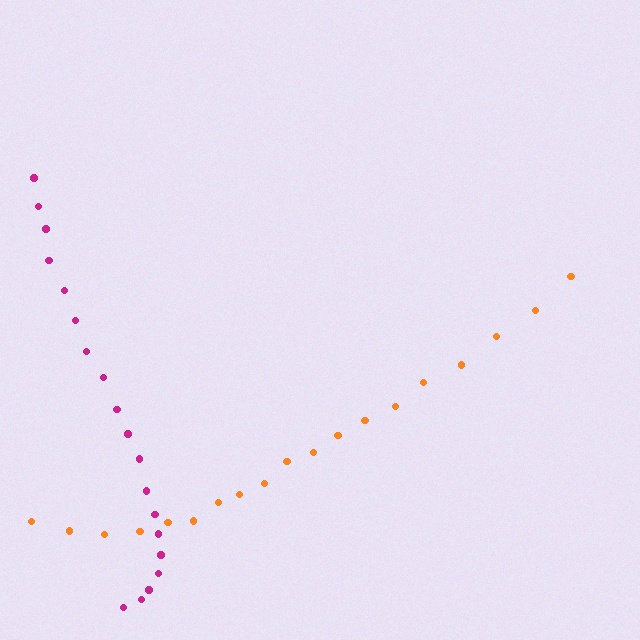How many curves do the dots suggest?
There are 2 distinct paths.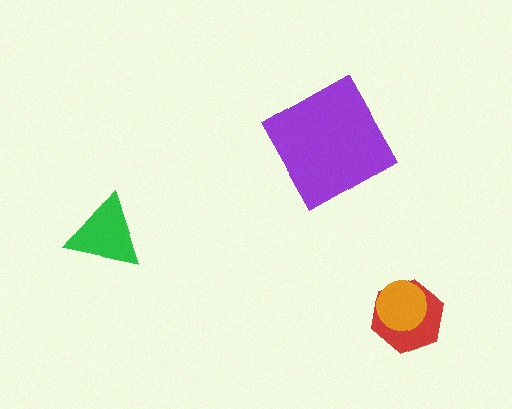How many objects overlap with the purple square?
0 objects overlap with the purple square.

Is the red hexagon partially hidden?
Yes, it is partially covered by another shape.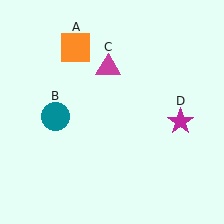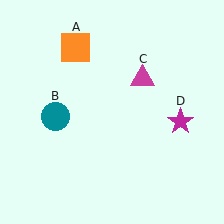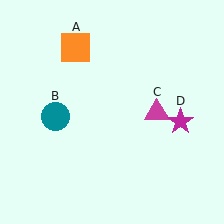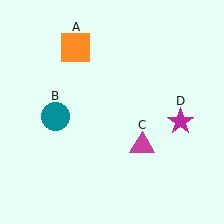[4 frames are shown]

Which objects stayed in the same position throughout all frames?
Orange square (object A) and teal circle (object B) and magenta star (object D) remained stationary.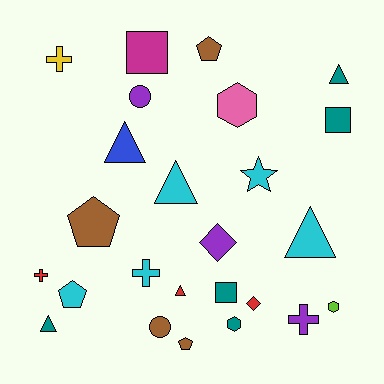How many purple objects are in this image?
There are 3 purple objects.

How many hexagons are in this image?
There are 3 hexagons.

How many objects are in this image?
There are 25 objects.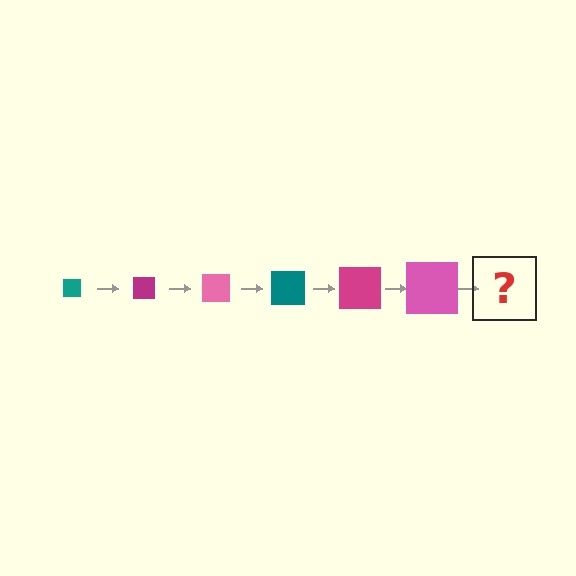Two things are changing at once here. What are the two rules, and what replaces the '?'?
The two rules are that the square grows larger each step and the color cycles through teal, magenta, and pink. The '?' should be a teal square, larger than the previous one.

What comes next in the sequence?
The next element should be a teal square, larger than the previous one.